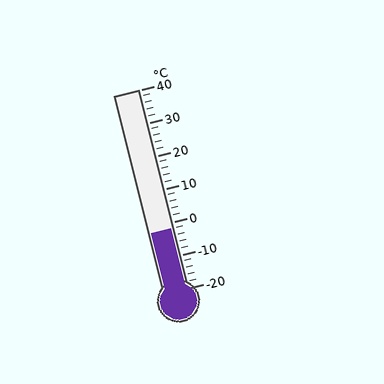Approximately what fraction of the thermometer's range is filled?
The thermometer is filled to approximately 30% of its range.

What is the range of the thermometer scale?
The thermometer scale ranges from -20°C to 40°C.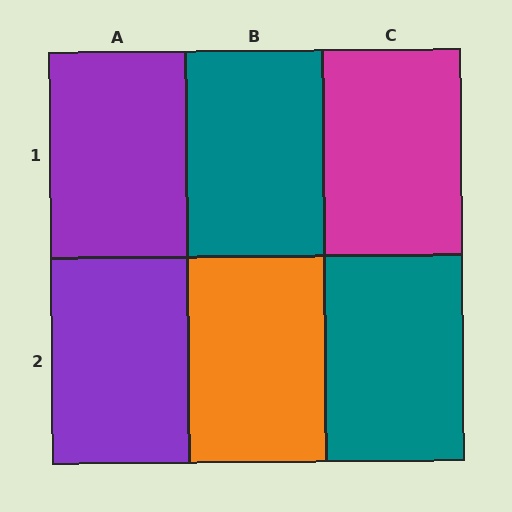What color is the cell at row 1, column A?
Purple.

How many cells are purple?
2 cells are purple.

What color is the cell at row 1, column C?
Magenta.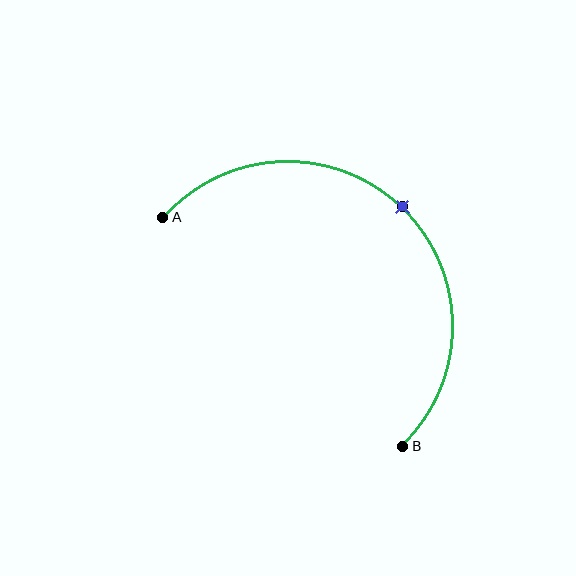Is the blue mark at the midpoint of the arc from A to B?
Yes. The blue mark lies on the arc at equal arc-length from both A and B — it is the arc midpoint.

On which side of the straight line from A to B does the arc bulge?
The arc bulges above and to the right of the straight line connecting A and B.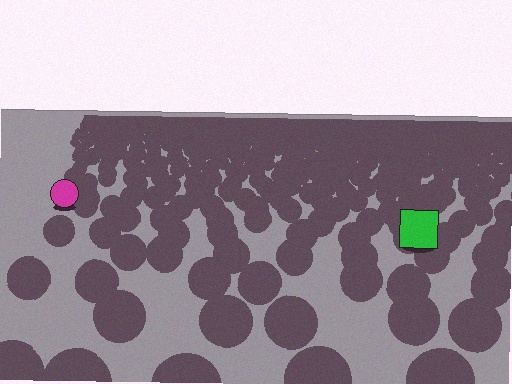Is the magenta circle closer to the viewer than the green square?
No. The green square is closer — you can tell from the texture gradient: the ground texture is coarser near it.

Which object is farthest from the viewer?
The magenta circle is farthest from the viewer. It appears smaller and the ground texture around it is denser.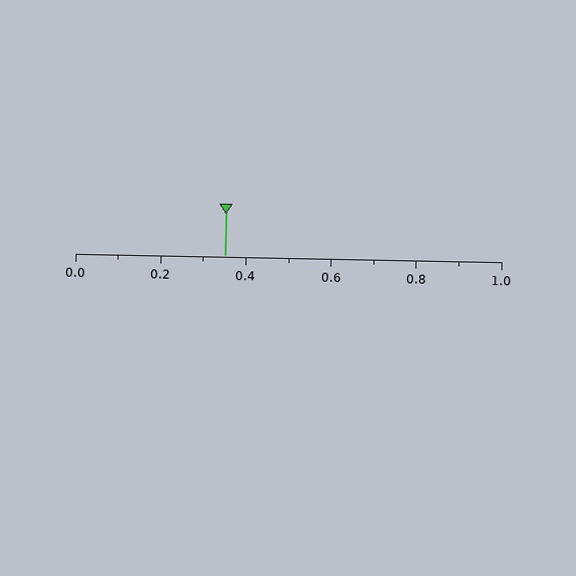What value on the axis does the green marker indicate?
The marker indicates approximately 0.35.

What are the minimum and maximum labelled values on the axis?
The axis runs from 0.0 to 1.0.